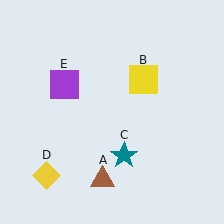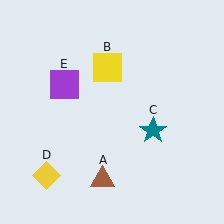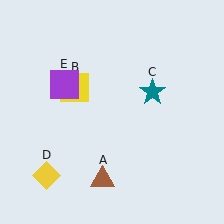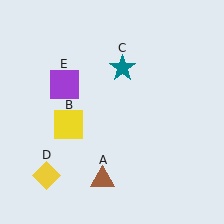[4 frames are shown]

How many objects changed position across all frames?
2 objects changed position: yellow square (object B), teal star (object C).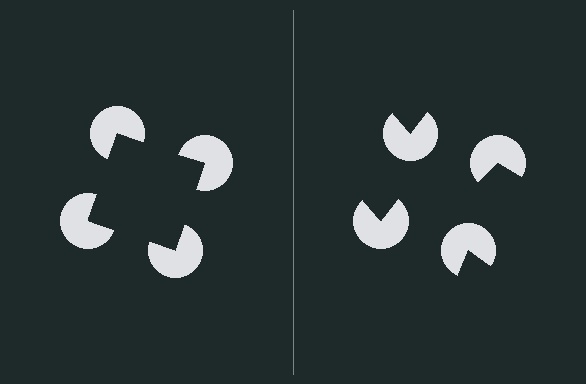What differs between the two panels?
The pac-man discs are positioned identically on both sides; only the wedge orientations differ. On the left they align to a square; on the right they are misaligned.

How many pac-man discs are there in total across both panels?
8 — 4 on each side.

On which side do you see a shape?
An illusory square appears on the left side. On the right side the wedge cuts are rotated, so no coherent shape forms.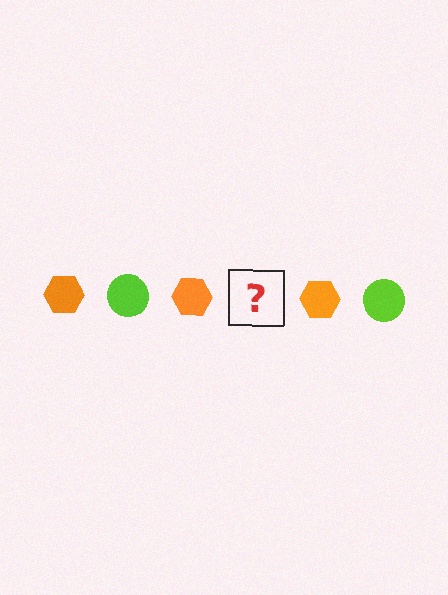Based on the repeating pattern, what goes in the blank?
The blank should be a lime circle.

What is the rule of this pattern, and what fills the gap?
The rule is that the pattern alternates between orange hexagon and lime circle. The gap should be filled with a lime circle.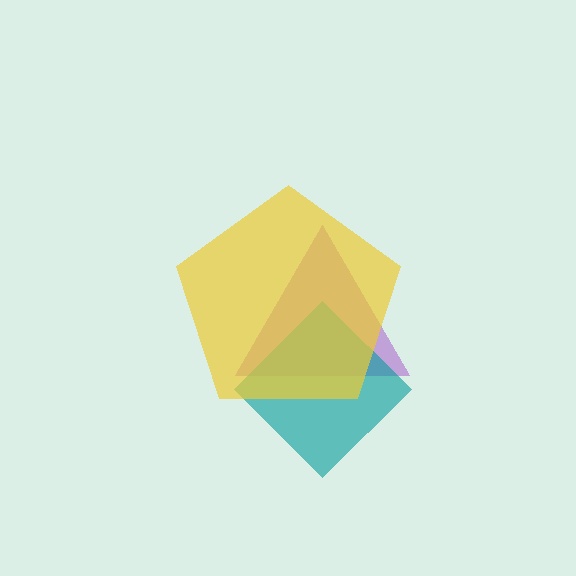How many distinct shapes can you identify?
There are 3 distinct shapes: a purple triangle, a teal diamond, a yellow pentagon.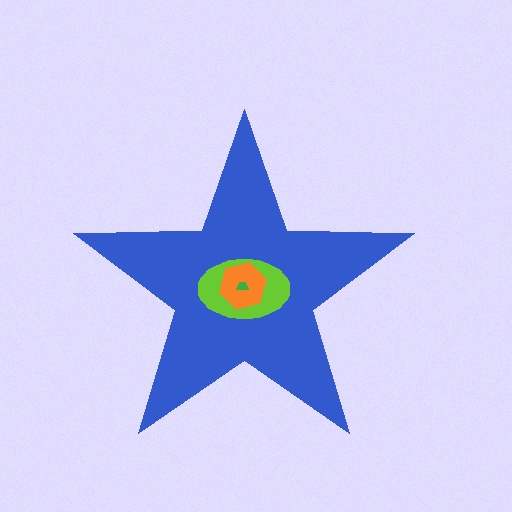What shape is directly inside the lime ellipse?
The orange hexagon.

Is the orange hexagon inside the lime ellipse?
Yes.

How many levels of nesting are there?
4.